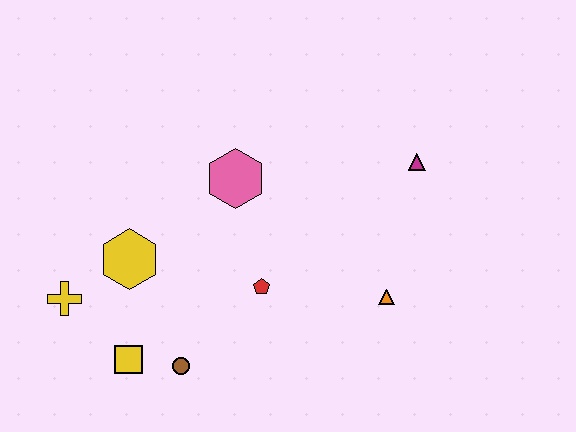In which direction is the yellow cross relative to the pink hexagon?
The yellow cross is to the left of the pink hexagon.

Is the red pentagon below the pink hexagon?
Yes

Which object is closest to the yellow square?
The brown circle is closest to the yellow square.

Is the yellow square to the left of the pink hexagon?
Yes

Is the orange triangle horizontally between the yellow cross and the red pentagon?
No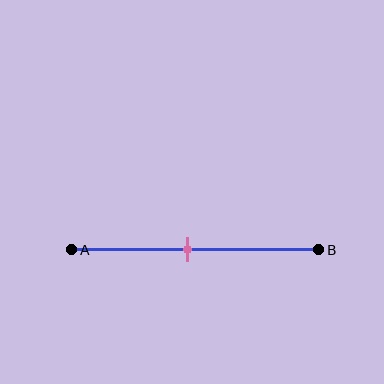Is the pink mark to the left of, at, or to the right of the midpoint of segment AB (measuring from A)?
The pink mark is to the left of the midpoint of segment AB.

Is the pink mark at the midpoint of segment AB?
No, the mark is at about 45% from A, not at the 50% midpoint.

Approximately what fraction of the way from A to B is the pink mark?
The pink mark is approximately 45% of the way from A to B.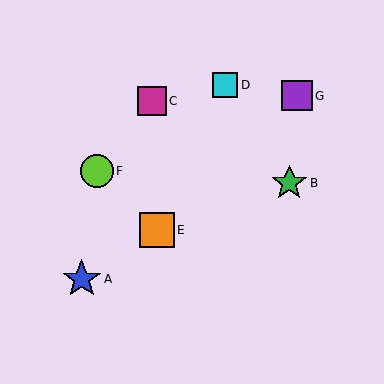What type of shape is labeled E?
Shape E is an orange square.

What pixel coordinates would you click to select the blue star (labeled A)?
Click at (82, 279) to select the blue star A.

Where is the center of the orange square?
The center of the orange square is at (157, 230).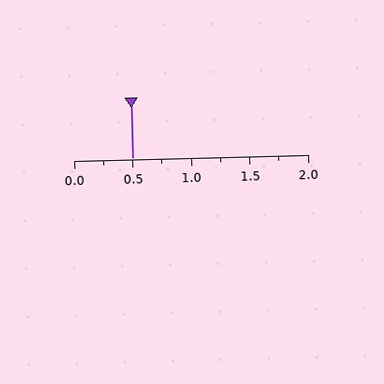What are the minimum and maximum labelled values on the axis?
The axis runs from 0.0 to 2.0.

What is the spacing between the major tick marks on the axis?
The major ticks are spaced 0.5 apart.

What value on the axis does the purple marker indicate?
The marker indicates approximately 0.5.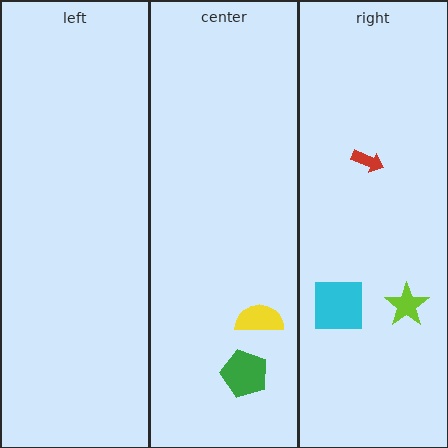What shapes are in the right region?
The lime star, the cyan square, the red arrow.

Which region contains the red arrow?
The right region.